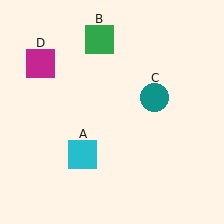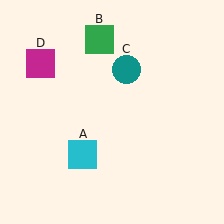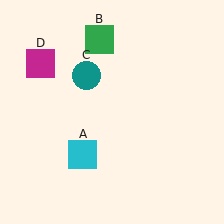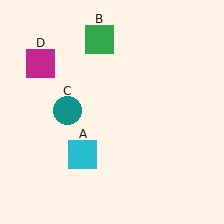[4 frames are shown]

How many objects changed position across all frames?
1 object changed position: teal circle (object C).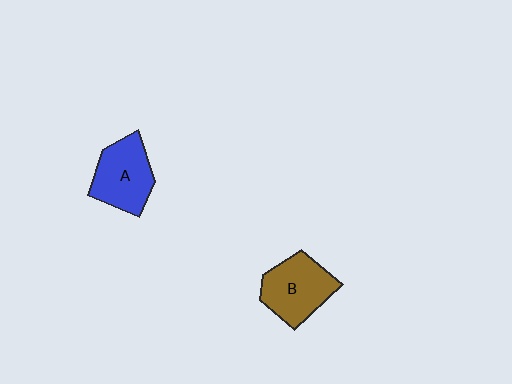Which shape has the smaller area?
Shape A (blue).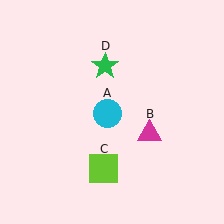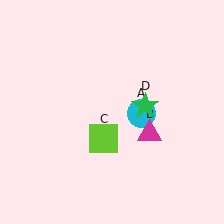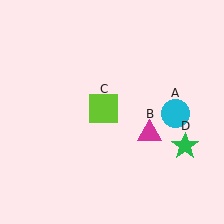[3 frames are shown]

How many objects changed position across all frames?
3 objects changed position: cyan circle (object A), lime square (object C), green star (object D).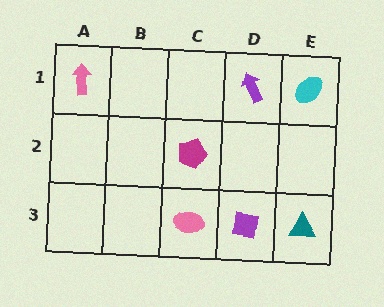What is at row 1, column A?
A pink arrow.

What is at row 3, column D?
A purple square.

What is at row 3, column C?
A pink ellipse.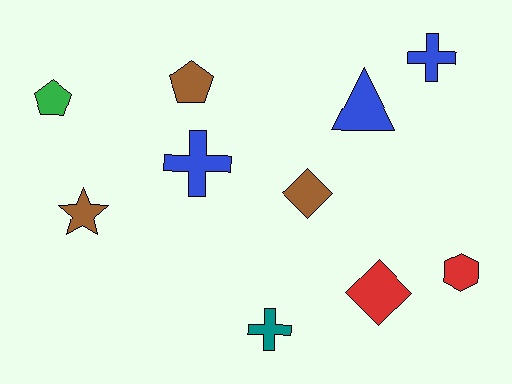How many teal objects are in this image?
There is 1 teal object.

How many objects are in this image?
There are 10 objects.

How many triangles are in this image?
There is 1 triangle.